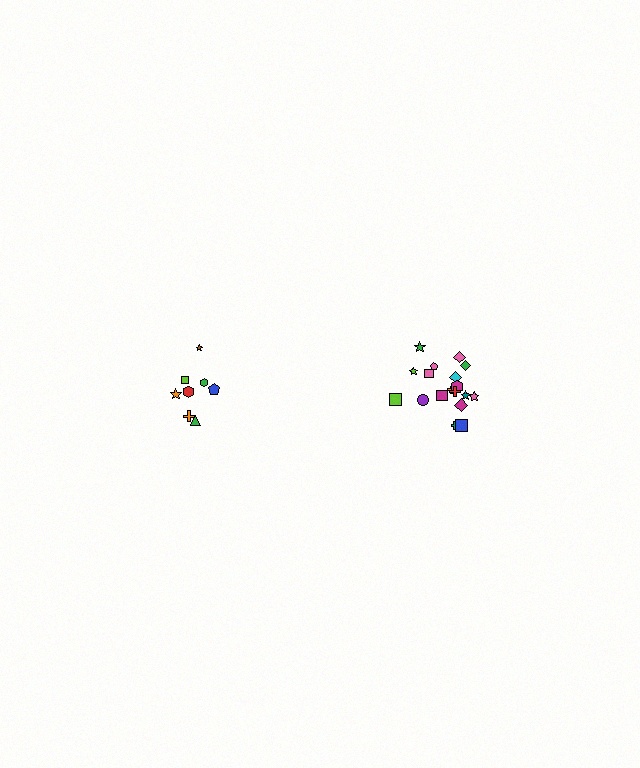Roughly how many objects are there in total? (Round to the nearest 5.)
Roughly 25 objects in total.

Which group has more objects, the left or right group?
The right group.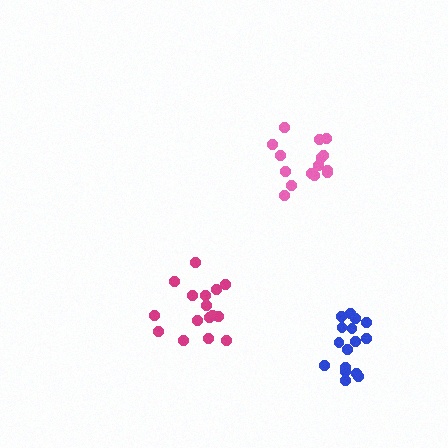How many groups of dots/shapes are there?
There are 3 groups.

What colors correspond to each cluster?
The clusters are colored: pink, magenta, blue.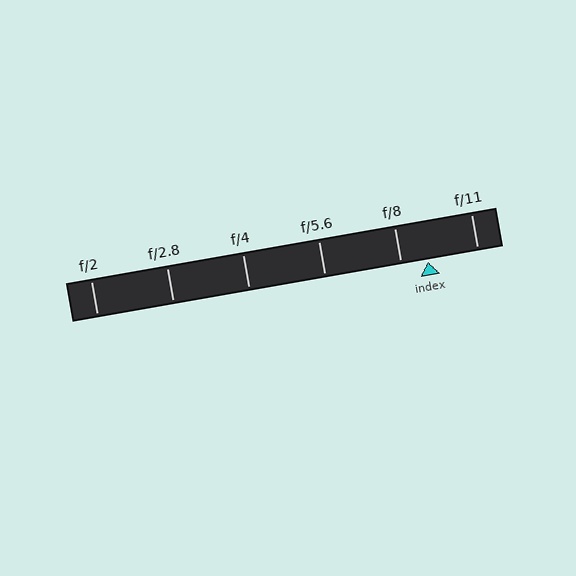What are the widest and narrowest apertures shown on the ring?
The widest aperture shown is f/2 and the narrowest is f/11.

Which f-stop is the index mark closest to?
The index mark is closest to f/8.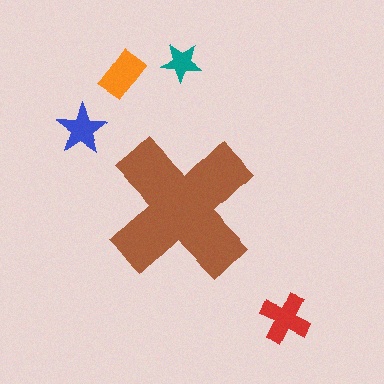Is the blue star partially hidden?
No, the blue star is fully visible.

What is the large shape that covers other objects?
A brown cross.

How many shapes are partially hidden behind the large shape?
0 shapes are partially hidden.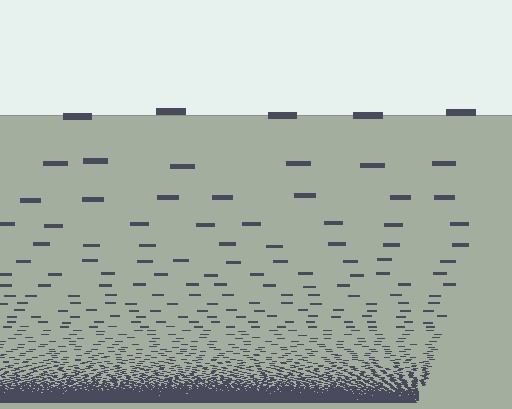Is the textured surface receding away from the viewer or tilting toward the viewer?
The surface appears to tilt toward the viewer. Texture elements get larger and sparser toward the top.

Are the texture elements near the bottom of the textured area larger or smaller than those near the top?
Smaller. The gradient is inverted — elements near the bottom are smaller and denser.